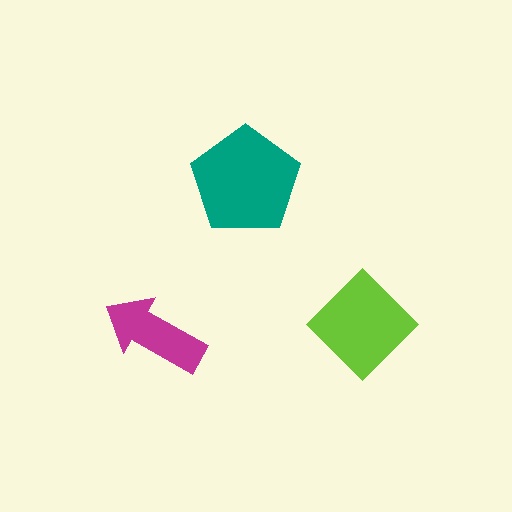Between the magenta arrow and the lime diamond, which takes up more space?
The lime diamond.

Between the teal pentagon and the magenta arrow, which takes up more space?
The teal pentagon.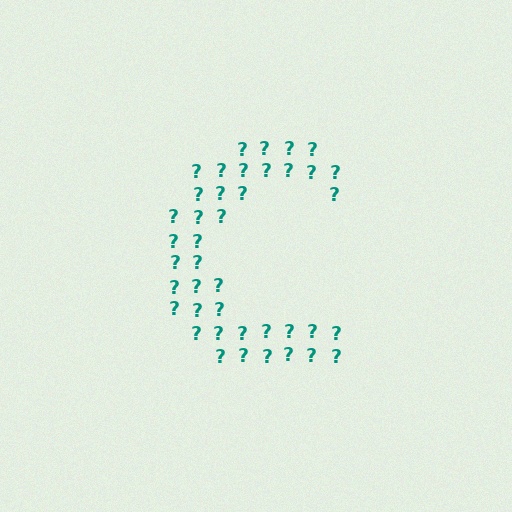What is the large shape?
The large shape is the letter C.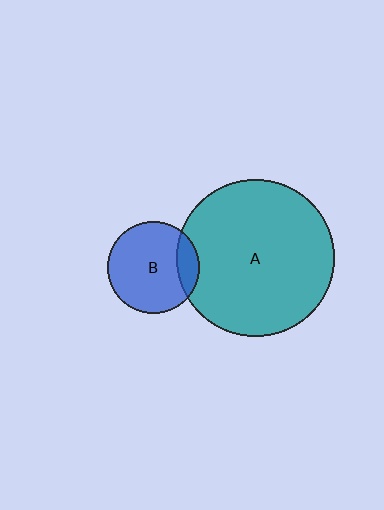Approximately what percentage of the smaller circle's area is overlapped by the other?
Approximately 15%.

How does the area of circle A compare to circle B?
Approximately 2.9 times.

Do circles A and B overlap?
Yes.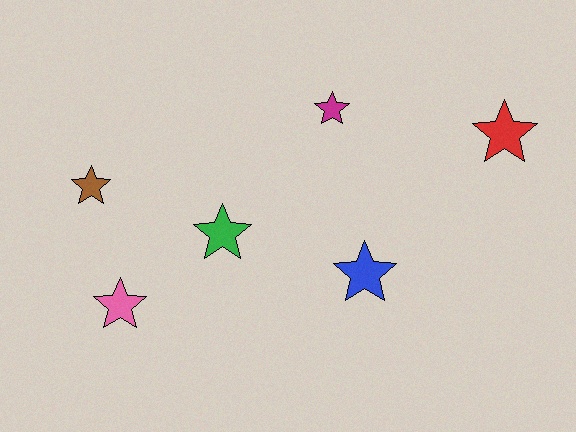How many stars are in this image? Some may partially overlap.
There are 6 stars.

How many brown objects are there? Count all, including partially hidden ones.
There is 1 brown object.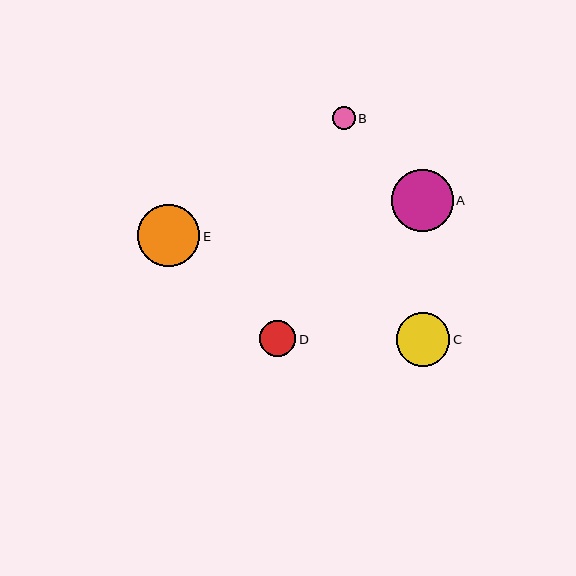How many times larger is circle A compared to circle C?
Circle A is approximately 1.2 times the size of circle C.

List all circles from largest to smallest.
From largest to smallest: E, A, C, D, B.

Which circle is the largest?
Circle E is the largest with a size of approximately 63 pixels.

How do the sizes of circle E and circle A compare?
Circle E and circle A are approximately the same size.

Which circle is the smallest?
Circle B is the smallest with a size of approximately 23 pixels.